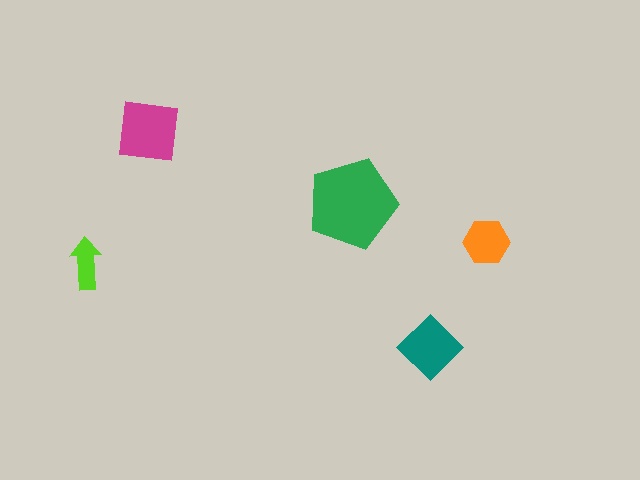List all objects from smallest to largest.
The lime arrow, the orange hexagon, the teal diamond, the magenta square, the green pentagon.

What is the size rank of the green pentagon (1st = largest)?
1st.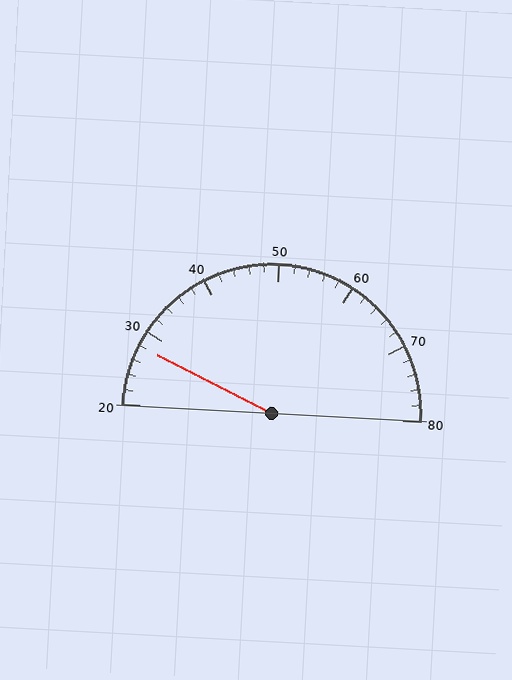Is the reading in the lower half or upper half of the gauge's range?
The reading is in the lower half of the range (20 to 80).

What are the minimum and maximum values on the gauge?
The gauge ranges from 20 to 80.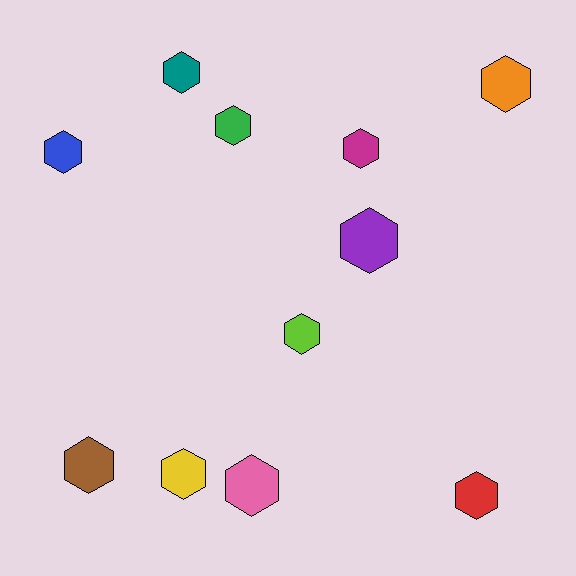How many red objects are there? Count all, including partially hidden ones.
There is 1 red object.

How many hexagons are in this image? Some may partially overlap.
There are 11 hexagons.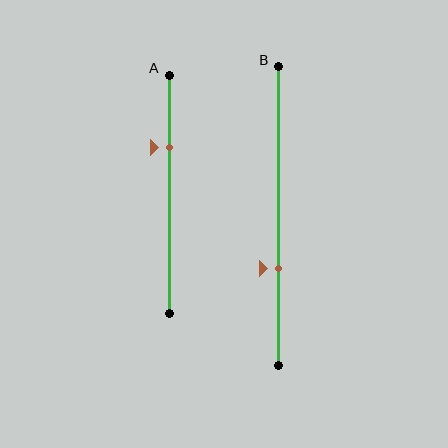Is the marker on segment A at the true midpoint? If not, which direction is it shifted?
No, the marker on segment A is shifted upward by about 20% of the segment length.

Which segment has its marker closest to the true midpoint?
Segment B has its marker closest to the true midpoint.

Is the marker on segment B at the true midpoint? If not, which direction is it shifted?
No, the marker on segment B is shifted downward by about 18% of the segment length.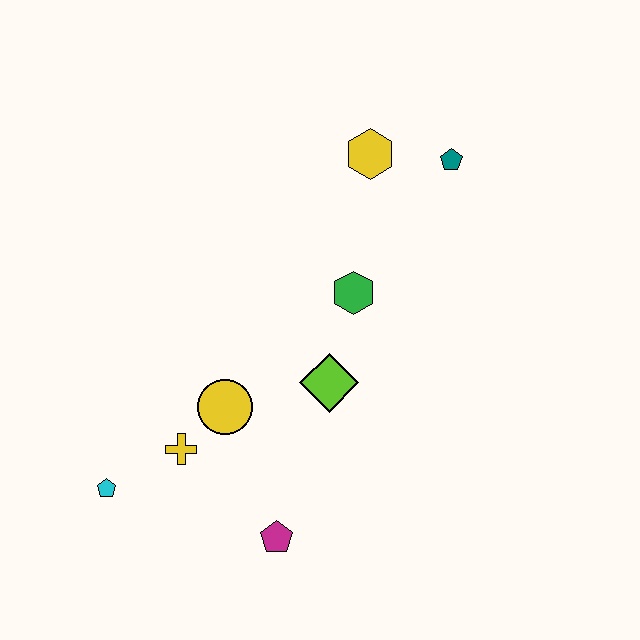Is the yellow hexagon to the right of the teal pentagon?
No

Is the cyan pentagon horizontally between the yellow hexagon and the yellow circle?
No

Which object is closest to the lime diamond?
The green hexagon is closest to the lime diamond.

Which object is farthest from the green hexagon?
The cyan pentagon is farthest from the green hexagon.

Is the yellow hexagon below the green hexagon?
No